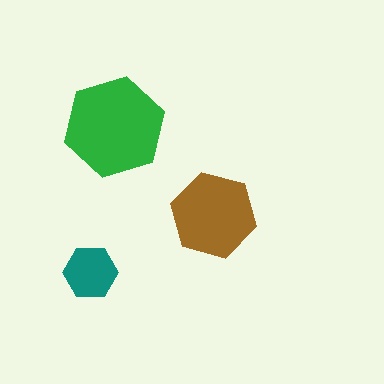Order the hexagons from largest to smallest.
the green one, the brown one, the teal one.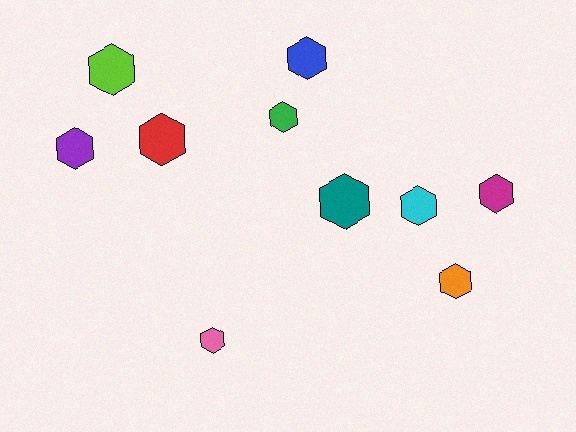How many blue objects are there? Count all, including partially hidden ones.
There is 1 blue object.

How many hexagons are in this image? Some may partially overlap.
There are 10 hexagons.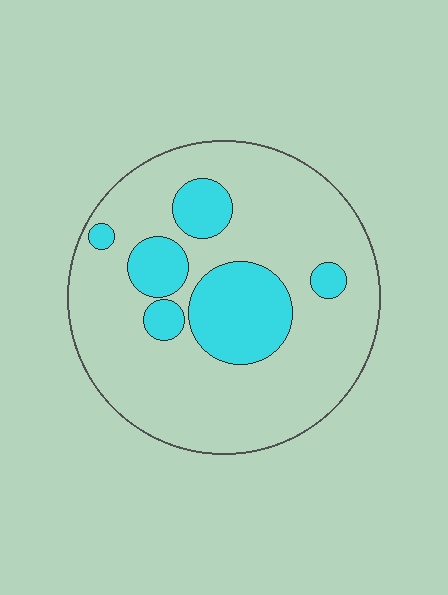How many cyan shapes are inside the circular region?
6.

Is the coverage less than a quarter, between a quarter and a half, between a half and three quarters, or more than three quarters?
Less than a quarter.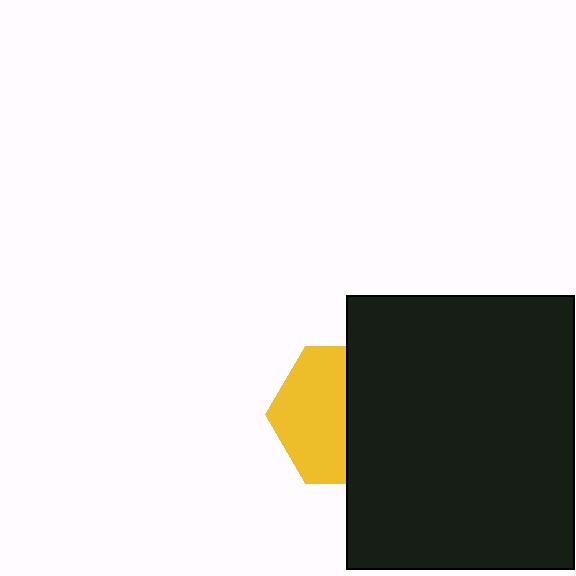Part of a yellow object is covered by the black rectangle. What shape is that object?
It is a hexagon.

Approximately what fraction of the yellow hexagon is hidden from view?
Roughly 50% of the yellow hexagon is hidden behind the black rectangle.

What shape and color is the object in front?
The object in front is a black rectangle.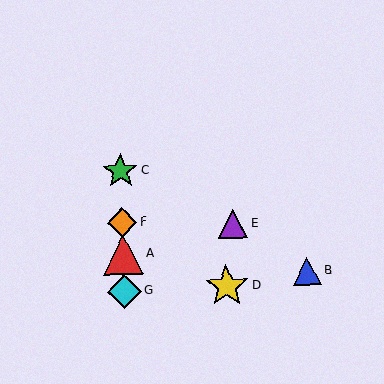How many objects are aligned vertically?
4 objects (A, C, F, G) are aligned vertically.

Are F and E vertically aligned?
No, F is at x≈122 and E is at x≈233.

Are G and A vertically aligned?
Yes, both are at x≈124.